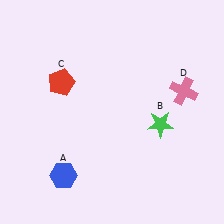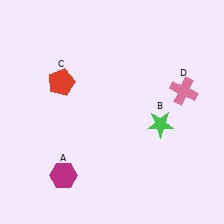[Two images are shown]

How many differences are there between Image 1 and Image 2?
There is 1 difference between the two images.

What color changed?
The hexagon (A) changed from blue in Image 1 to magenta in Image 2.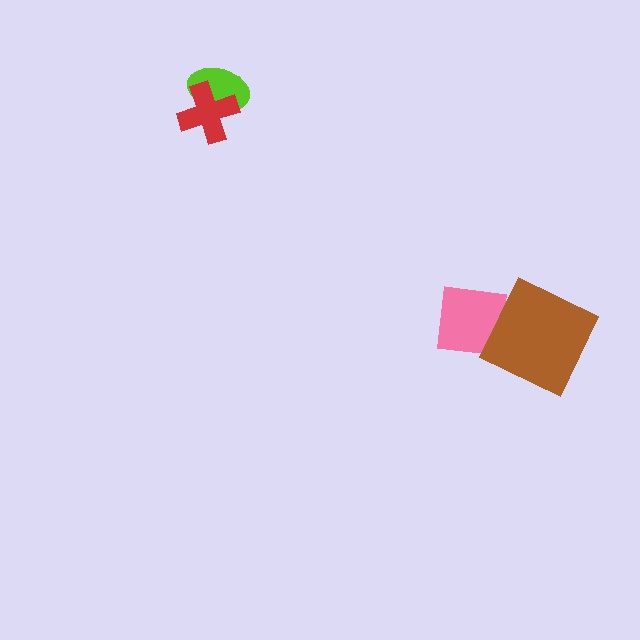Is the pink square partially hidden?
No, no other shape covers it.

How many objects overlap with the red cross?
1 object overlaps with the red cross.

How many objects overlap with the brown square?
0 objects overlap with the brown square.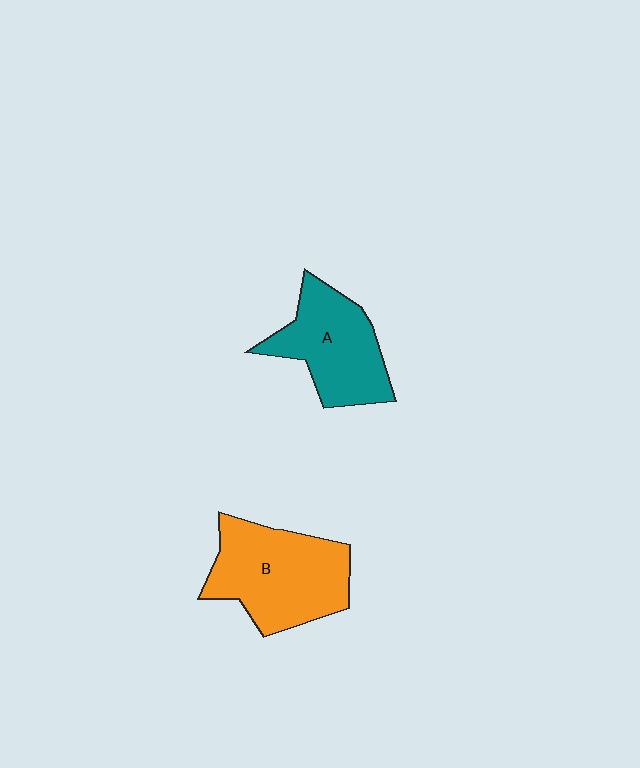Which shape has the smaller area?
Shape A (teal).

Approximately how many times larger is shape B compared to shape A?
Approximately 1.2 times.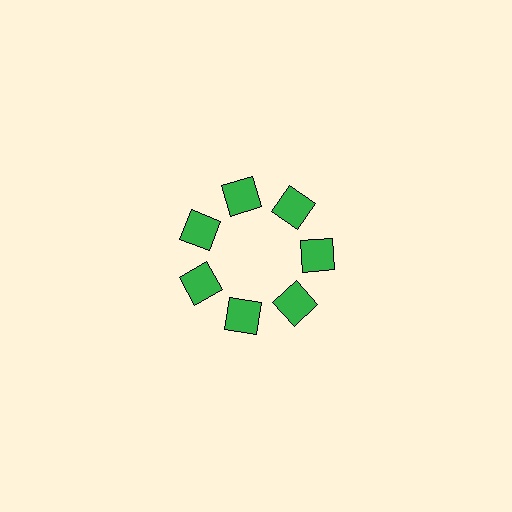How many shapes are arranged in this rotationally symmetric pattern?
There are 7 shapes, arranged in 7 groups of 1.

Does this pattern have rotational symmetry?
Yes, this pattern has 7-fold rotational symmetry. It looks the same after rotating 51 degrees around the center.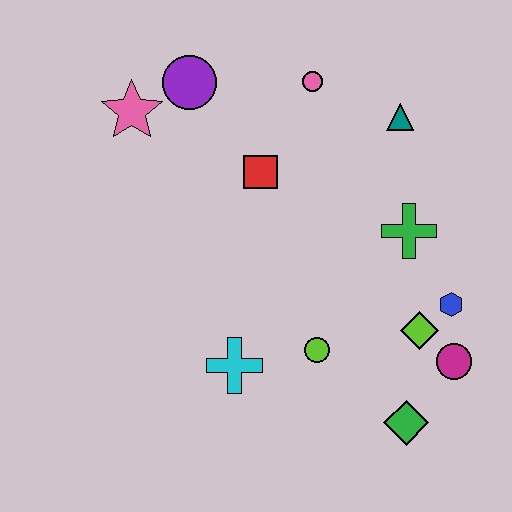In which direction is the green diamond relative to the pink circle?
The green diamond is below the pink circle.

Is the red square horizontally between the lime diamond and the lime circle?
No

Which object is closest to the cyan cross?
The lime circle is closest to the cyan cross.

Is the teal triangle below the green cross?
No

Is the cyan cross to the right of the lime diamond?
No